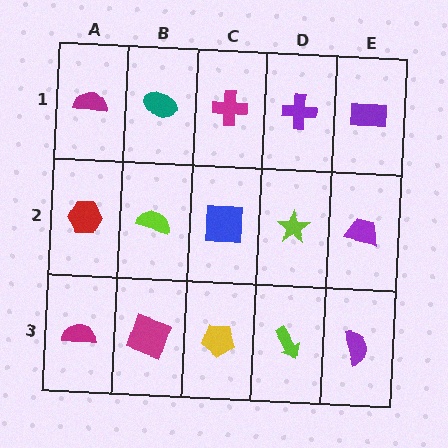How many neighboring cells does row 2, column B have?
4.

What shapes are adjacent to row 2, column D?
A purple cross (row 1, column D), a lime arrow (row 3, column D), a blue square (row 2, column C), a purple trapezoid (row 2, column E).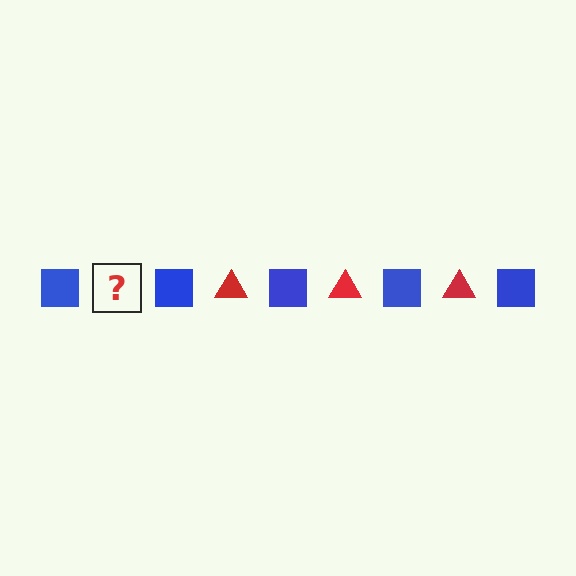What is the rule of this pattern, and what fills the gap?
The rule is that the pattern alternates between blue square and red triangle. The gap should be filled with a red triangle.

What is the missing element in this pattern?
The missing element is a red triangle.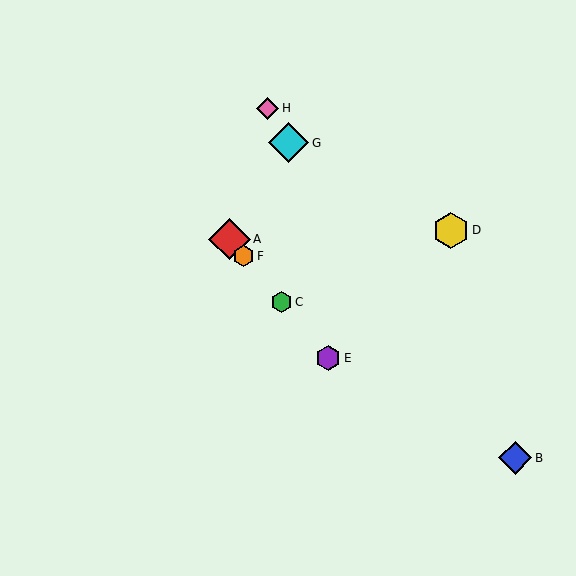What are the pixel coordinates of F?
Object F is at (243, 256).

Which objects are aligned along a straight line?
Objects A, C, E, F are aligned along a straight line.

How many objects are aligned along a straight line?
4 objects (A, C, E, F) are aligned along a straight line.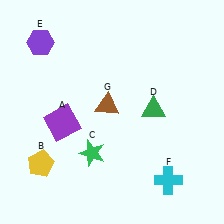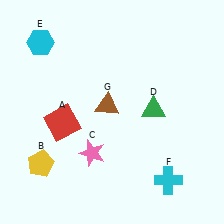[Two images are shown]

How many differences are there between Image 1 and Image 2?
There are 3 differences between the two images.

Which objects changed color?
A changed from purple to red. C changed from green to pink. E changed from purple to cyan.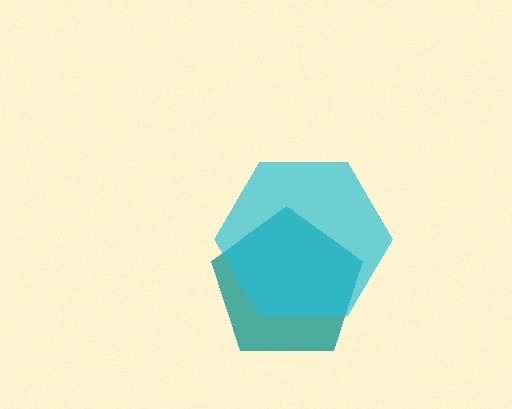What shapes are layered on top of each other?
The layered shapes are: a teal pentagon, a cyan hexagon.